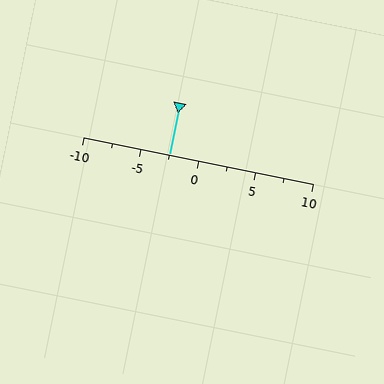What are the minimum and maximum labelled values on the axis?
The axis runs from -10 to 10.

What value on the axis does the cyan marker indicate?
The marker indicates approximately -2.5.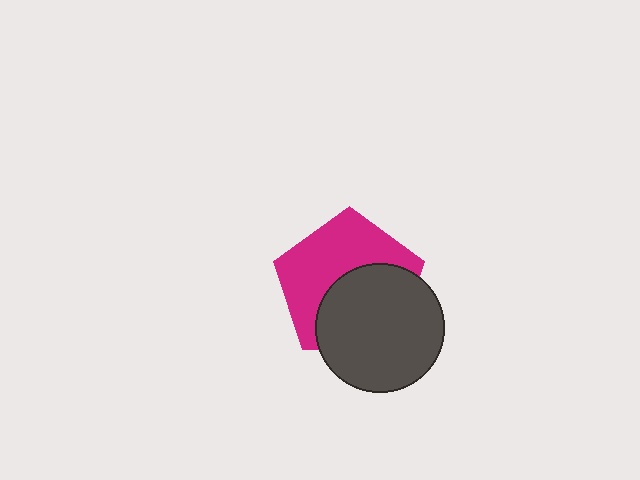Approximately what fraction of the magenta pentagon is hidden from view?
Roughly 47% of the magenta pentagon is hidden behind the dark gray circle.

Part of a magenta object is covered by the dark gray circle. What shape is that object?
It is a pentagon.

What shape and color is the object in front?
The object in front is a dark gray circle.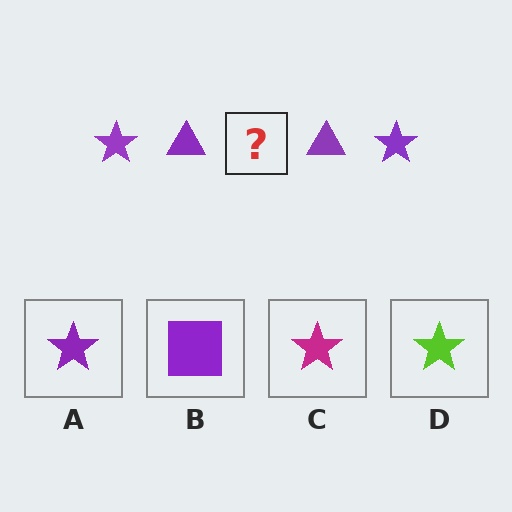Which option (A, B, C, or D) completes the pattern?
A.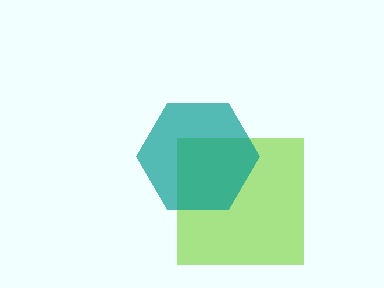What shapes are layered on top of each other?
The layered shapes are: a lime square, a teal hexagon.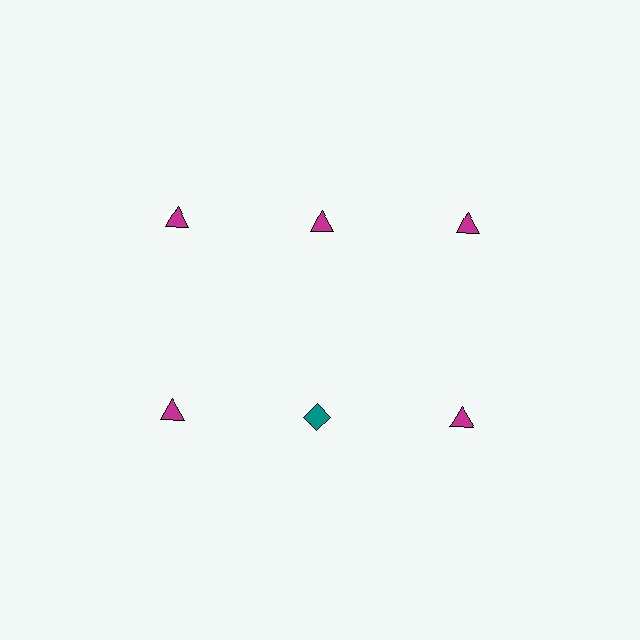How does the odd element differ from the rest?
It differs in both color (teal instead of magenta) and shape (diamond instead of triangle).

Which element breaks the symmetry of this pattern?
The teal diamond in the second row, second from left column breaks the symmetry. All other shapes are magenta triangles.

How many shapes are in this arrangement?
There are 6 shapes arranged in a grid pattern.